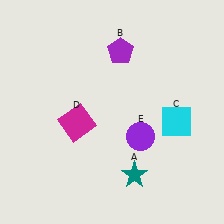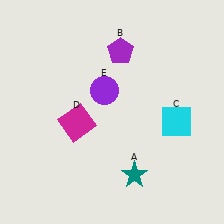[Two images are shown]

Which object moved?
The purple circle (E) moved up.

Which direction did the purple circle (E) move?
The purple circle (E) moved up.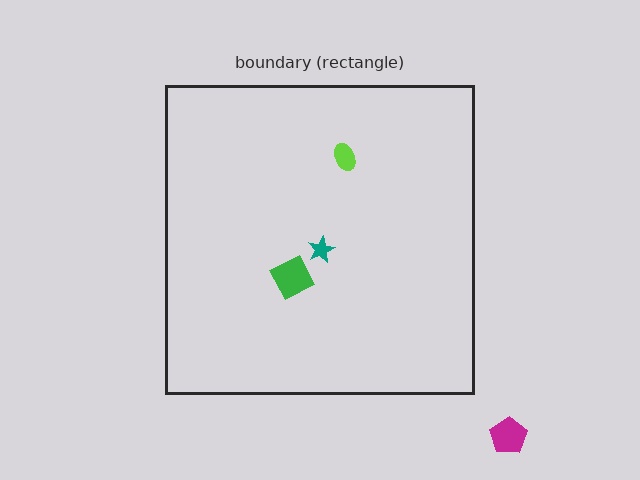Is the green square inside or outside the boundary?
Inside.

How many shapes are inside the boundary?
3 inside, 1 outside.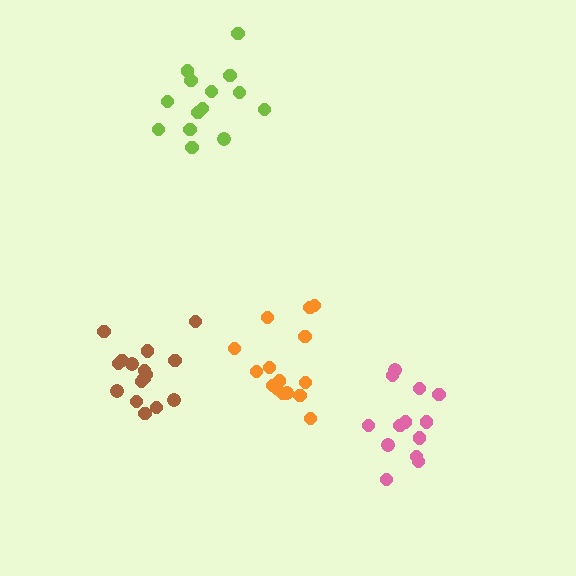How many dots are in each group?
Group 1: 16 dots, Group 2: 13 dots, Group 3: 14 dots, Group 4: 15 dots (58 total).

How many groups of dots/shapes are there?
There are 4 groups.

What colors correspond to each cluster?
The clusters are colored: brown, pink, lime, orange.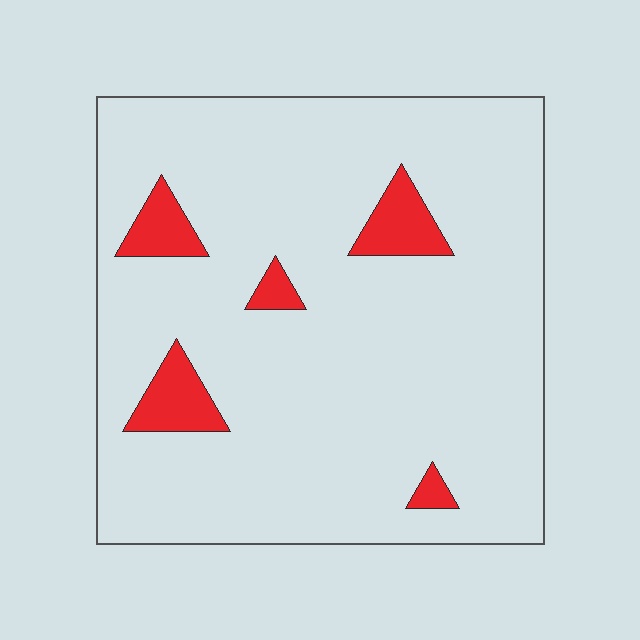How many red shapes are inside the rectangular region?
5.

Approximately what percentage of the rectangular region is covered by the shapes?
Approximately 10%.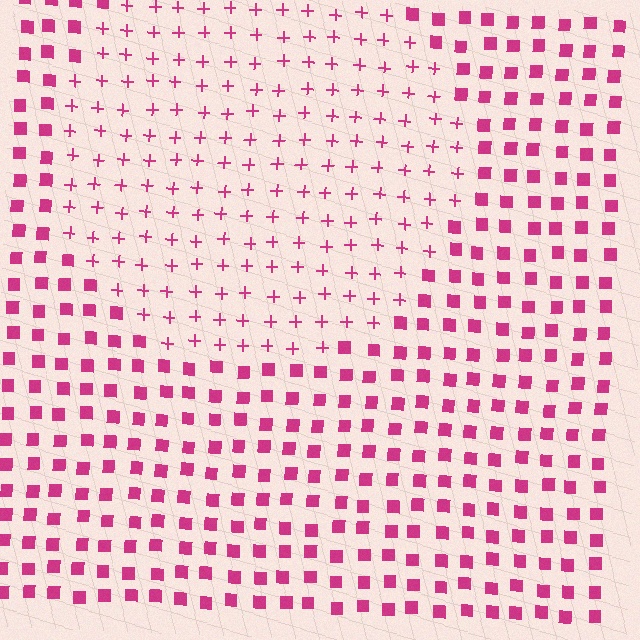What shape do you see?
I see a circle.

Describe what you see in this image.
The image is filled with small magenta elements arranged in a uniform grid. A circle-shaped region contains plus signs, while the surrounding area contains squares. The boundary is defined purely by the change in element shape.